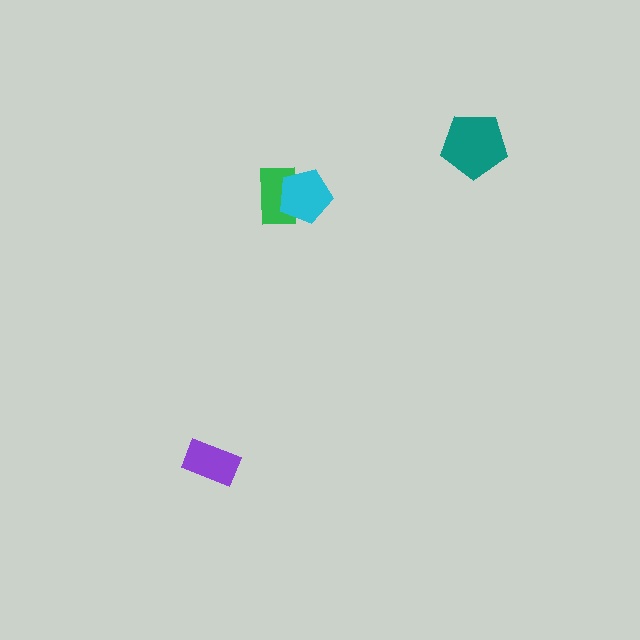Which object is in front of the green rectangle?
The cyan pentagon is in front of the green rectangle.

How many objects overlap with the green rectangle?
1 object overlaps with the green rectangle.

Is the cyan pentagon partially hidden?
No, no other shape covers it.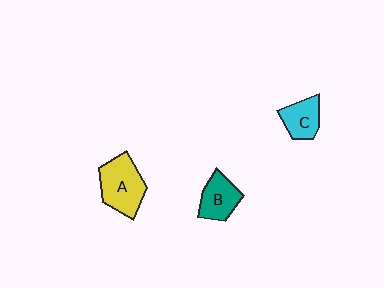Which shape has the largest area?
Shape A (yellow).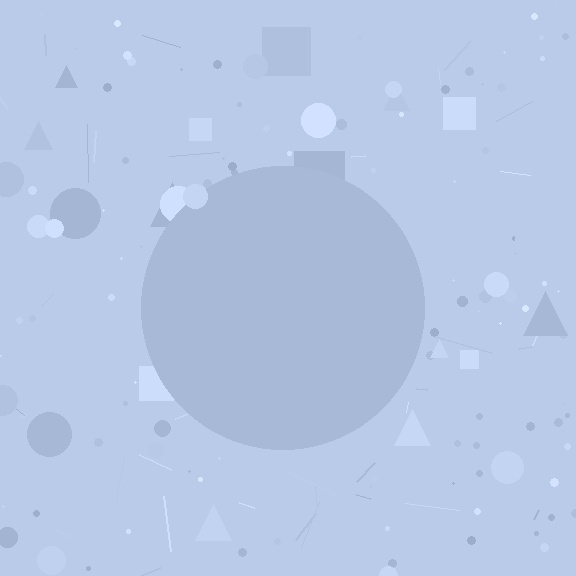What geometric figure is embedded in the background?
A circle is embedded in the background.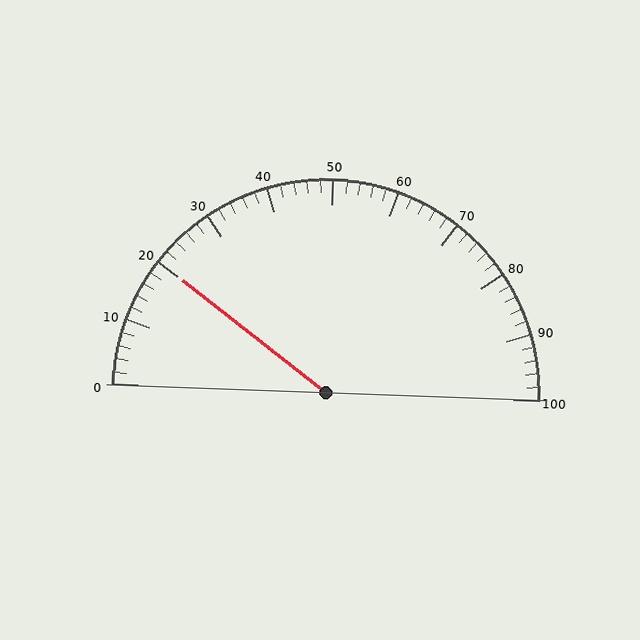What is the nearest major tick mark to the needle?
The nearest major tick mark is 20.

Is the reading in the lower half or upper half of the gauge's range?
The reading is in the lower half of the range (0 to 100).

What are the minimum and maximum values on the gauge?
The gauge ranges from 0 to 100.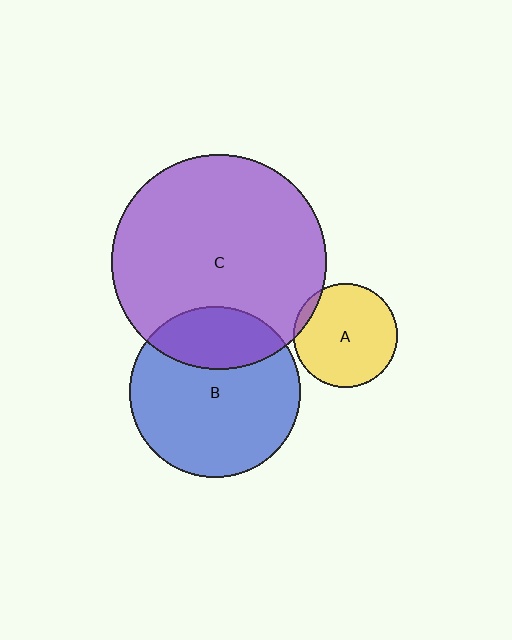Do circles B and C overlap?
Yes.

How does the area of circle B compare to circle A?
Approximately 2.7 times.